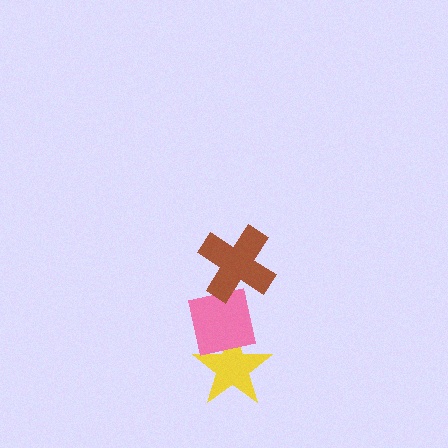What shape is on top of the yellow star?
The pink square is on top of the yellow star.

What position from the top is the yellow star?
The yellow star is 3rd from the top.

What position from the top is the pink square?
The pink square is 2nd from the top.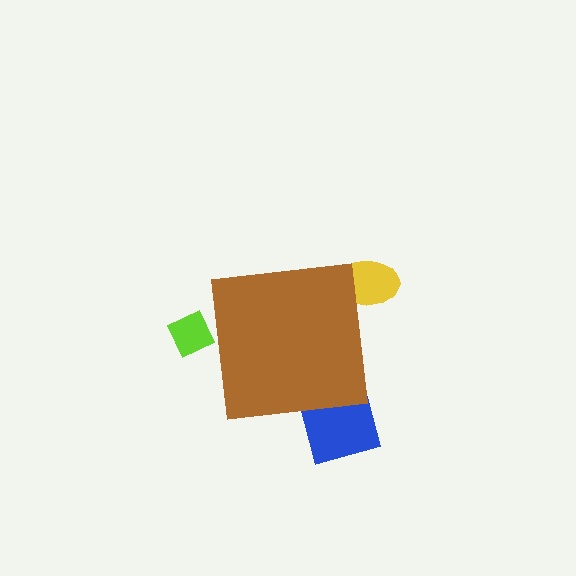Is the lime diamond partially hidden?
Yes, the lime diamond is partially hidden behind the brown square.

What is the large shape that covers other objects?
A brown square.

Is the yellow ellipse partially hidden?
Yes, the yellow ellipse is partially hidden behind the brown square.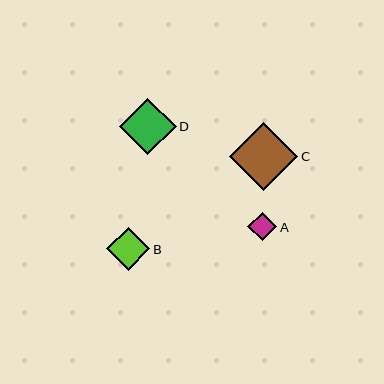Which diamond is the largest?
Diamond C is the largest with a size of approximately 68 pixels.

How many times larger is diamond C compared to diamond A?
Diamond C is approximately 2.4 times the size of diamond A.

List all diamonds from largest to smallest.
From largest to smallest: C, D, B, A.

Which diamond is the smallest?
Diamond A is the smallest with a size of approximately 29 pixels.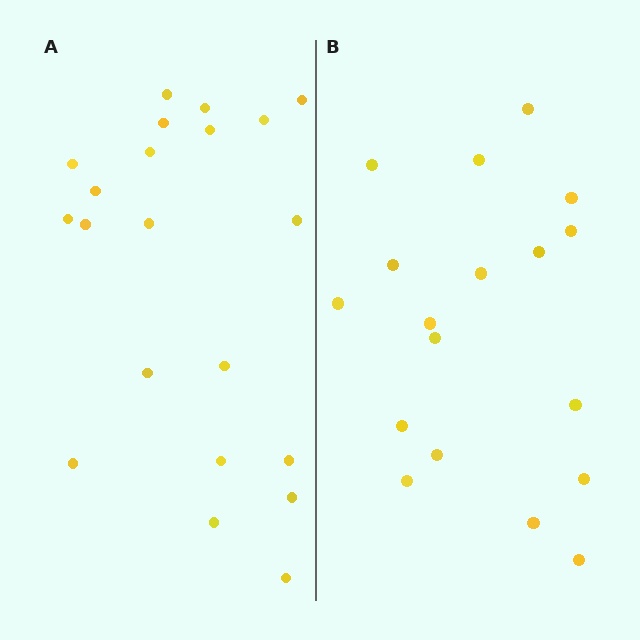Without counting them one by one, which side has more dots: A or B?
Region A (the left region) has more dots.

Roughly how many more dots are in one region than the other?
Region A has just a few more — roughly 2 or 3 more dots than region B.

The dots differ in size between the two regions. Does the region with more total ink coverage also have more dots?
No. Region B has more total ink coverage because its dots are larger, but region A actually contains more individual dots. Total area can be misleading — the number of items is what matters here.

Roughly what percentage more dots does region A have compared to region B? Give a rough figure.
About 15% more.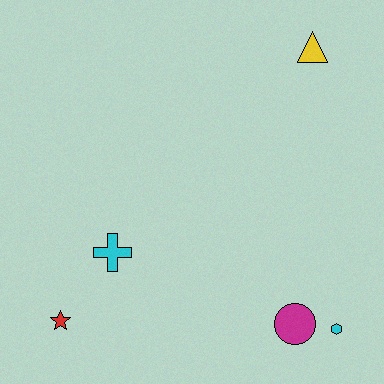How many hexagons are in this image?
There is 1 hexagon.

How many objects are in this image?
There are 5 objects.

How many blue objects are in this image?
There are no blue objects.